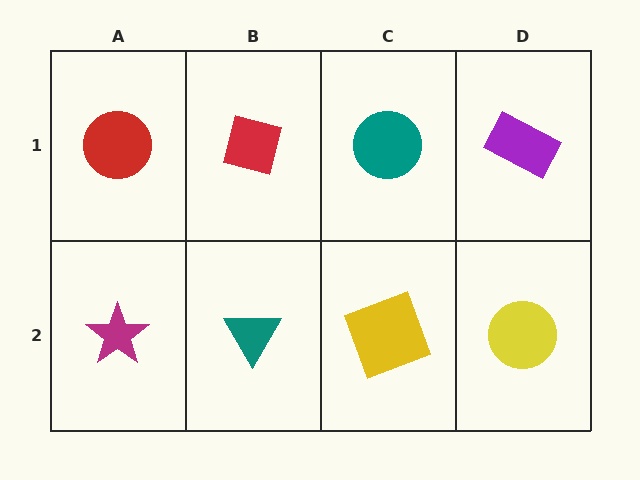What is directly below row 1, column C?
A yellow square.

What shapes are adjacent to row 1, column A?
A magenta star (row 2, column A), a red square (row 1, column B).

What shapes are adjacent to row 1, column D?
A yellow circle (row 2, column D), a teal circle (row 1, column C).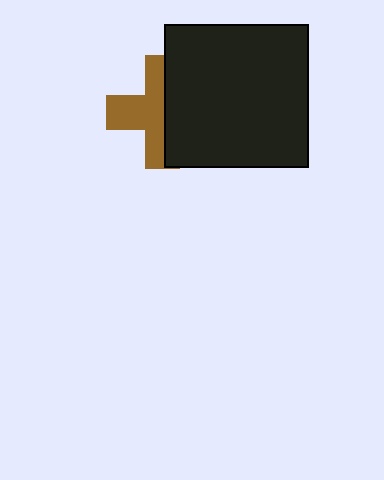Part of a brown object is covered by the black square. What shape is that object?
It is a cross.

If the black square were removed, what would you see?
You would see the complete brown cross.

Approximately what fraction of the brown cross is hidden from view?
Roughly 48% of the brown cross is hidden behind the black square.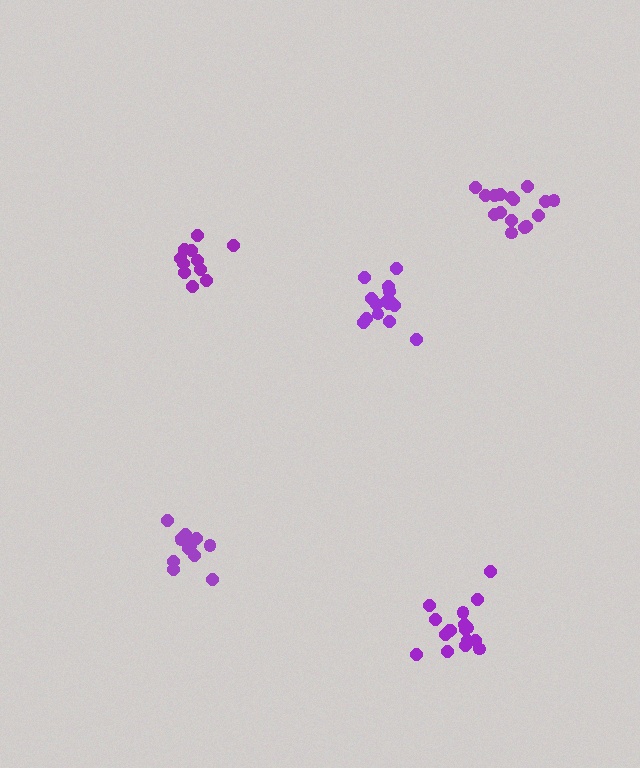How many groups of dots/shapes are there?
There are 5 groups.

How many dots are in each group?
Group 1: 11 dots, Group 2: 15 dots, Group 3: 12 dots, Group 4: 16 dots, Group 5: 17 dots (71 total).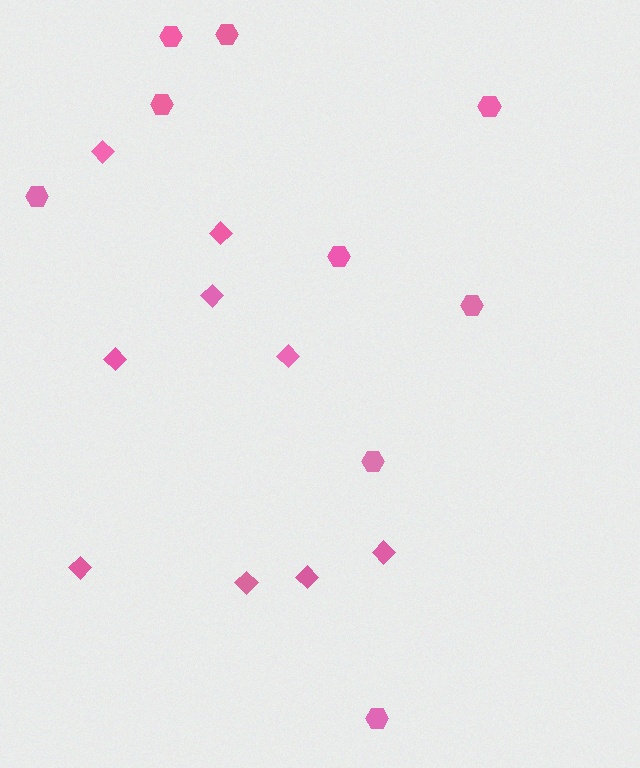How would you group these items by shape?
There are 2 groups: one group of hexagons (9) and one group of diamonds (9).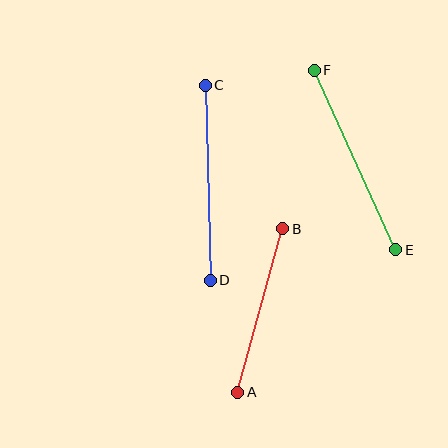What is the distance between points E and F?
The distance is approximately 197 pixels.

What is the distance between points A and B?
The distance is approximately 170 pixels.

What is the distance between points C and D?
The distance is approximately 195 pixels.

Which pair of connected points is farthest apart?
Points E and F are farthest apart.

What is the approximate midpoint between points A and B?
The midpoint is at approximately (260, 310) pixels.